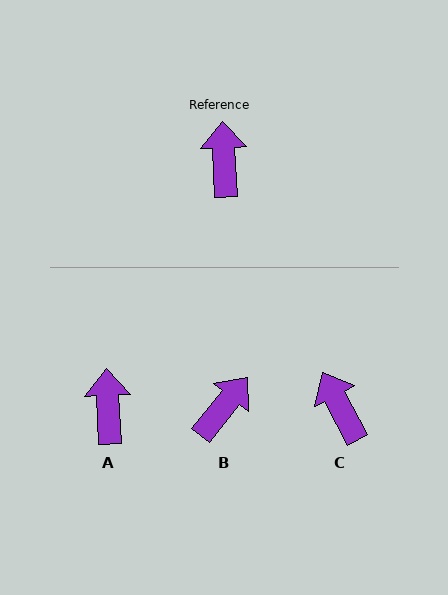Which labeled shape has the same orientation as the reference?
A.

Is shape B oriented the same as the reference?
No, it is off by about 42 degrees.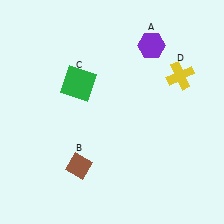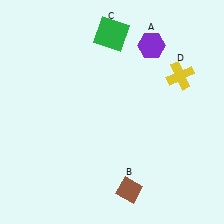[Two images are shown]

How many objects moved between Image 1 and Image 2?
2 objects moved between the two images.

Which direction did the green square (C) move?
The green square (C) moved up.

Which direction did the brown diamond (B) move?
The brown diamond (B) moved right.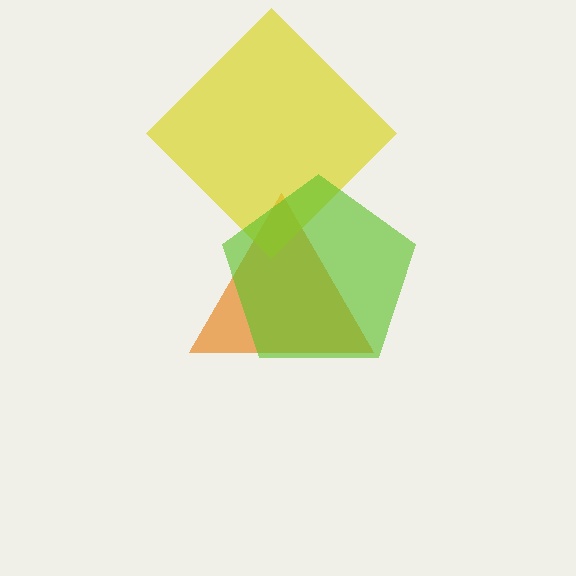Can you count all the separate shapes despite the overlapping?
Yes, there are 3 separate shapes.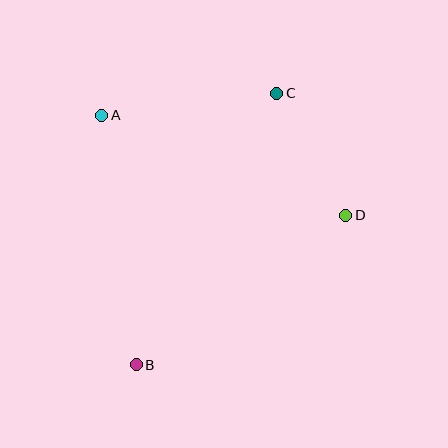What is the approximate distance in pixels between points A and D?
The distance between A and D is approximately 264 pixels.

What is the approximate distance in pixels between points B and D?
The distance between B and D is approximately 258 pixels.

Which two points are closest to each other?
Points C and D are closest to each other.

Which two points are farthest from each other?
Points B and C are farthest from each other.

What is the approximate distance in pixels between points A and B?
The distance between A and B is approximately 252 pixels.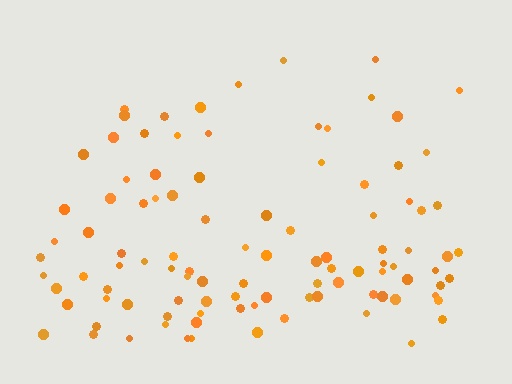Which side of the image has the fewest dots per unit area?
The top.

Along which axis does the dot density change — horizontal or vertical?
Vertical.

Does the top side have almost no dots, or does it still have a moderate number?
Still a moderate number, just noticeably fewer than the bottom.